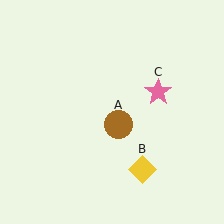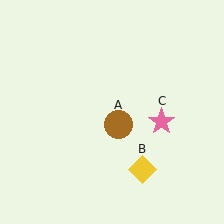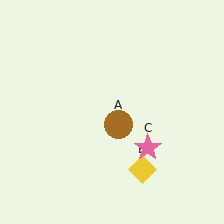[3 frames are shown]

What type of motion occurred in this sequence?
The pink star (object C) rotated clockwise around the center of the scene.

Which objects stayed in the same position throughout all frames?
Brown circle (object A) and yellow diamond (object B) remained stationary.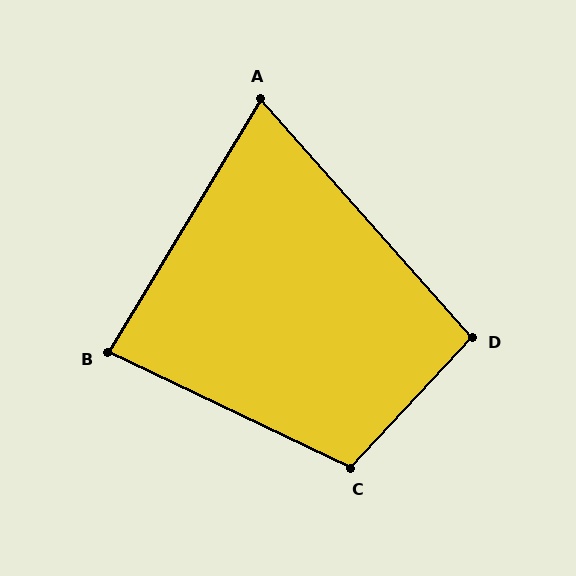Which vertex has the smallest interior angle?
A, at approximately 73 degrees.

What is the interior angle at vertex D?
Approximately 95 degrees (obtuse).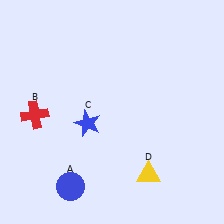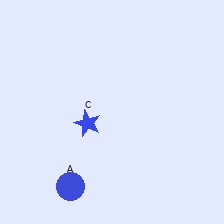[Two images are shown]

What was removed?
The red cross (B), the yellow triangle (D) were removed in Image 2.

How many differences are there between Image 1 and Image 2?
There are 2 differences between the two images.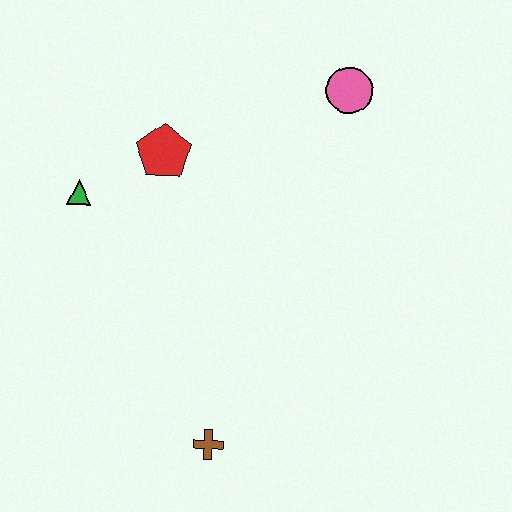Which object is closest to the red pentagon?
The green triangle is closest to the red pentagon.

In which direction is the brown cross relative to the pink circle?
The brown cross is below the pink circle.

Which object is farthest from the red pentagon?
The brown cross is farthest from the red pentagon.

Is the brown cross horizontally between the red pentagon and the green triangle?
No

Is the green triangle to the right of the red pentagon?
No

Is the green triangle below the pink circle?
Yes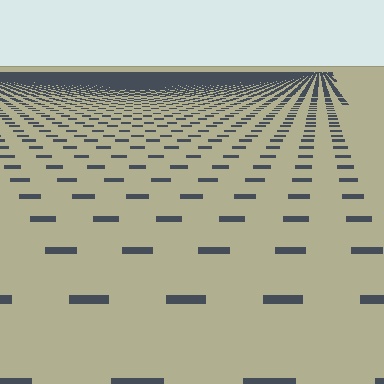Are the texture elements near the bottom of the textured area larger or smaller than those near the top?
Larger. Near the bottom, elements are closer to the viewer and appear at a bigger on-screen size.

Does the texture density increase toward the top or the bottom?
Density increases toward the top.